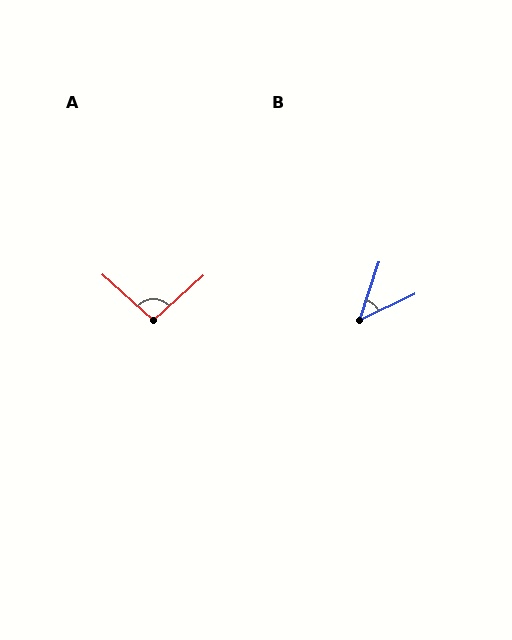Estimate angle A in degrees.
Approximately 96 degrees.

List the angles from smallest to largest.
B (46°), A (96°).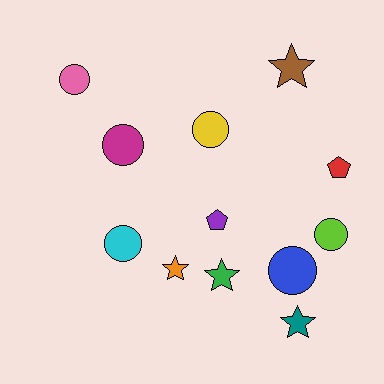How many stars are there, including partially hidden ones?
There are 4 stars.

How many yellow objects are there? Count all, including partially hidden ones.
There is 1 yellow object.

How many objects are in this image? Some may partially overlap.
There are 12 objects.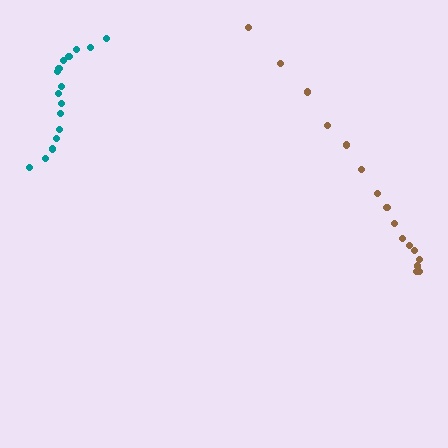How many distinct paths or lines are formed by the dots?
There are 2 distinct paths.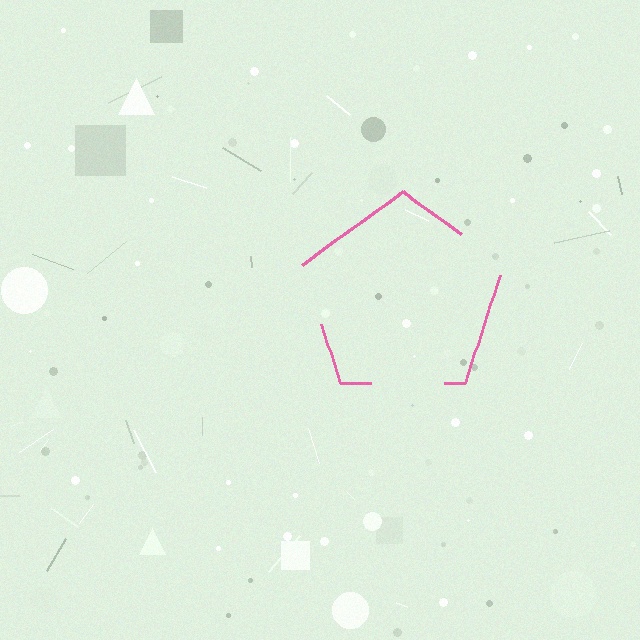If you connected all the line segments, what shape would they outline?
They would outline a pentagon.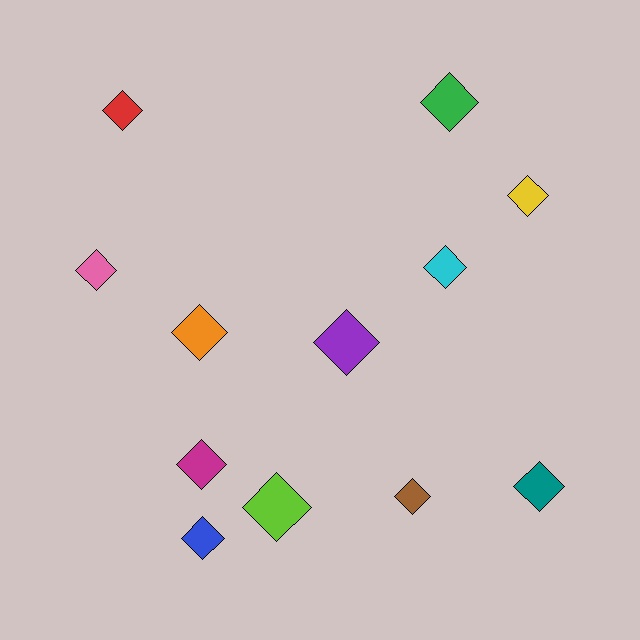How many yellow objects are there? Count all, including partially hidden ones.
There is 1 yellow object.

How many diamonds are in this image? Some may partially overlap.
There are 12 diamonds.